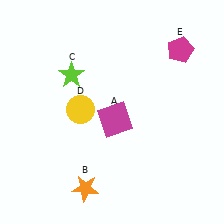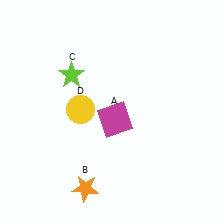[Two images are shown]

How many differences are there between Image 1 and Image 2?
There is 1 difference between the two images.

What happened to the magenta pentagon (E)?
The magenta pentagon (E) was removed in Image 2. It was in the top-right area of Image 1.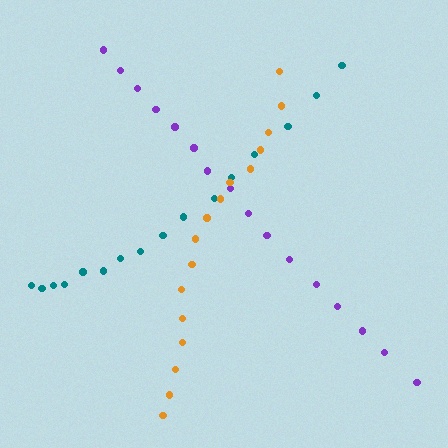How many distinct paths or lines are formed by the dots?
There are 3 distinct paths.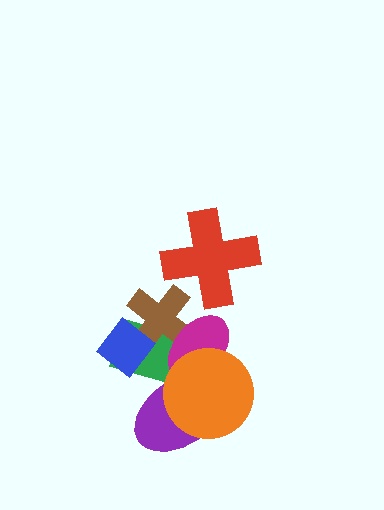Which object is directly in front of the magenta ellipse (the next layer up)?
The purple ellipse is directly in front of the magenta ellipse.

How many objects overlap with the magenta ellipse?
4 objects overlap with the magenta ellipse.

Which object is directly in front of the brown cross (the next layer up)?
The magenta ellipse is directly in front of the brown cross.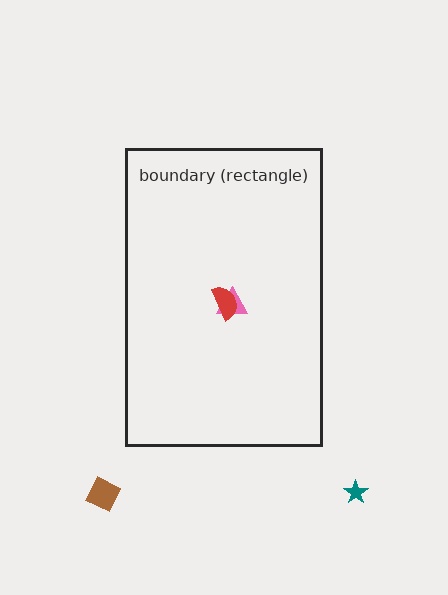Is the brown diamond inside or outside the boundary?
Outside.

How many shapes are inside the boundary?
2 inside, 2 outside.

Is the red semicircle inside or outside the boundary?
Inside.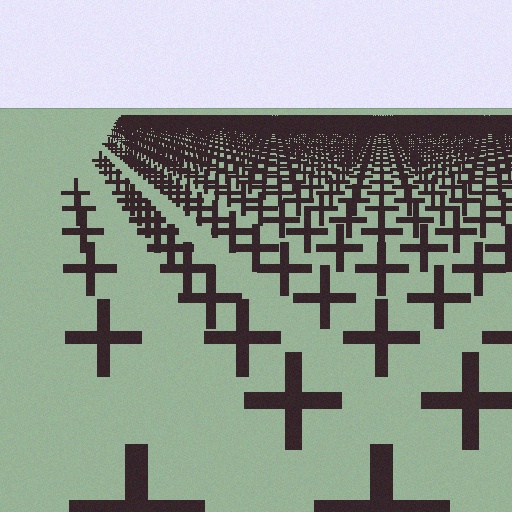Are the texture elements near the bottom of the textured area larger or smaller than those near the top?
Larger. Near the bottom, elements are closer to the viewer and appear at a bigger on-screen size.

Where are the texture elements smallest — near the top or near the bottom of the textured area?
Near the top.